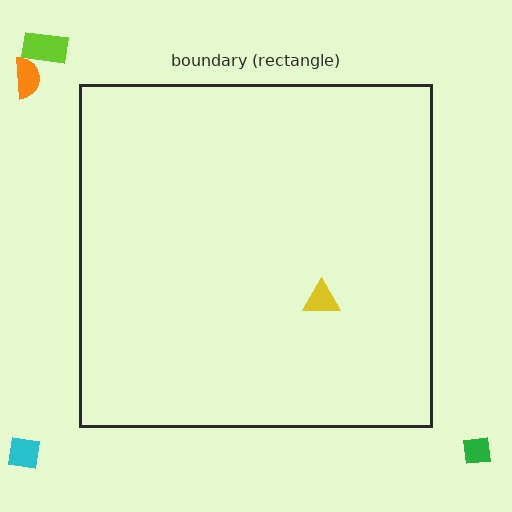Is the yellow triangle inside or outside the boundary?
Inside.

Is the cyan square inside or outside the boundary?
Outside.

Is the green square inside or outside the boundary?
Outside.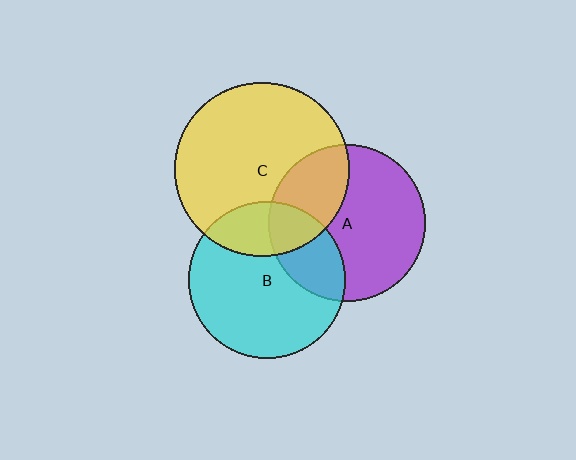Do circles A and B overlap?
Yes.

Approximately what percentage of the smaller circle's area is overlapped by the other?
Approximately 25%.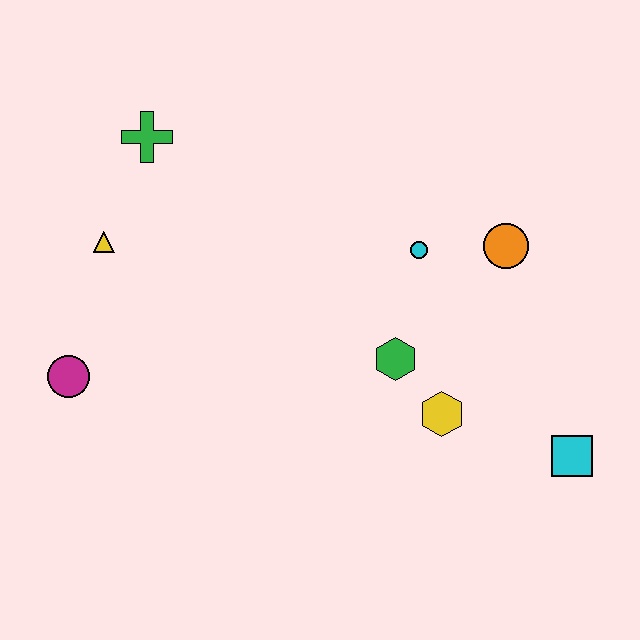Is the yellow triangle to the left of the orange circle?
Yes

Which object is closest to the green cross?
The yellow triangle is closest to the green cross.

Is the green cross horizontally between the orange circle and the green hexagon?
No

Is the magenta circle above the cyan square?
Yes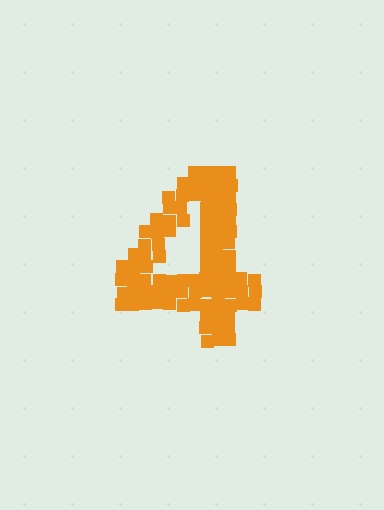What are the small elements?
The small elements are squares.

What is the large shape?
The large shape is the digit 4.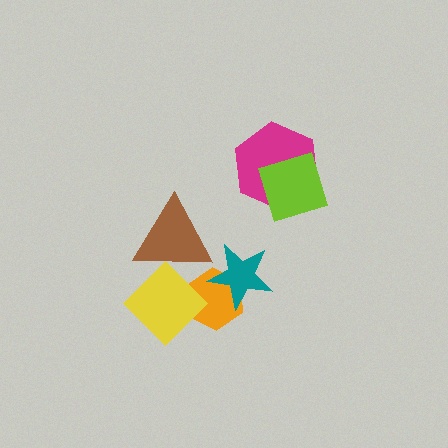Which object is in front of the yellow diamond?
The brown triangle is in front of the yellow diamond.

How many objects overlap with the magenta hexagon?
1 object overlaps with the magenta hexagon.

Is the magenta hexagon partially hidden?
Yes, it is partially covered by another shape.